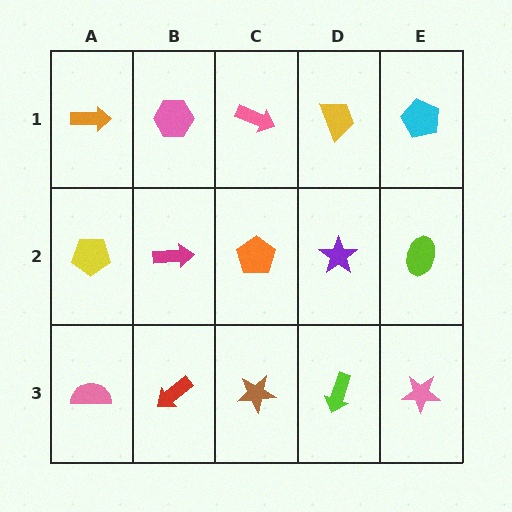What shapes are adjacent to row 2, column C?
A pink arrow (row 1, column C), a brown star (row 3, column C), a magenta arrow (row 2, column B), a purple star (row 2, column D).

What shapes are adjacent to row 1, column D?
A purple star (row 2, column D), a pink arrow (row 1, column C), a cyan pentagon (row 1, column E).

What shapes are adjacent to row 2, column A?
An orange arrow (row 1, column A), a pink semicircle (row 3, column A), a magenta arrow (row 2, column B).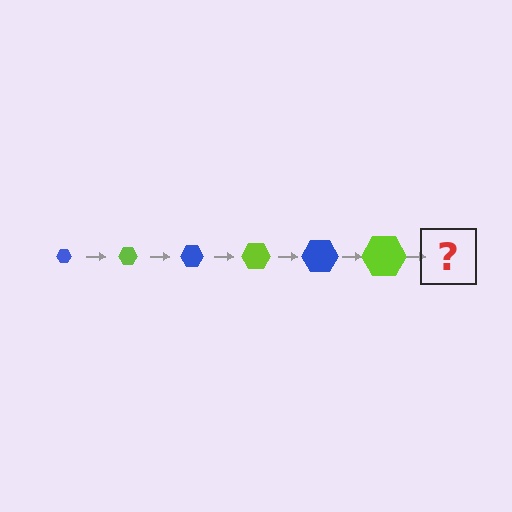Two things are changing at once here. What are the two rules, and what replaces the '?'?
The two rules are that the hexagon grows larger each step and the color cycles through blue and lime. The '?' should be a blue hexagon, larger than the previous one.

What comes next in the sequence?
The next element should be a blue hexagon, larger than the previous one.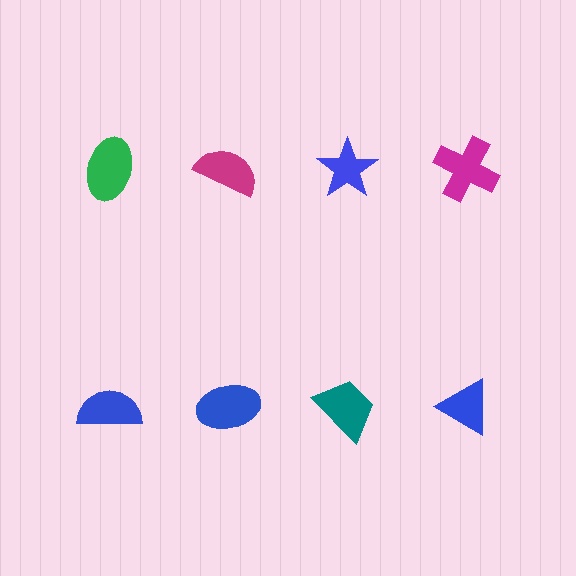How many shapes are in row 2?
4 shapes.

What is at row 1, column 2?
A magenta semicircle.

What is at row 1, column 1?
A green ellipse.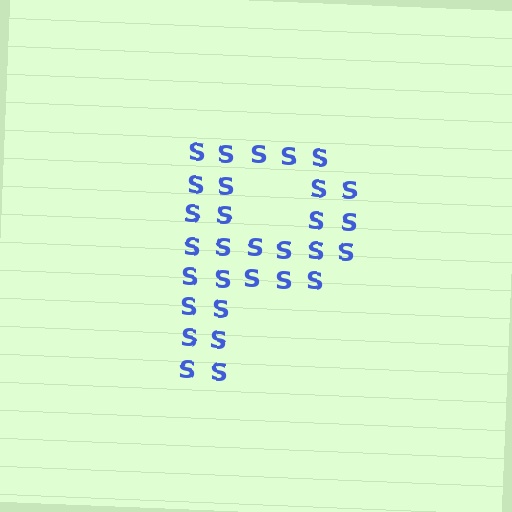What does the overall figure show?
The overall figure shows the letter P.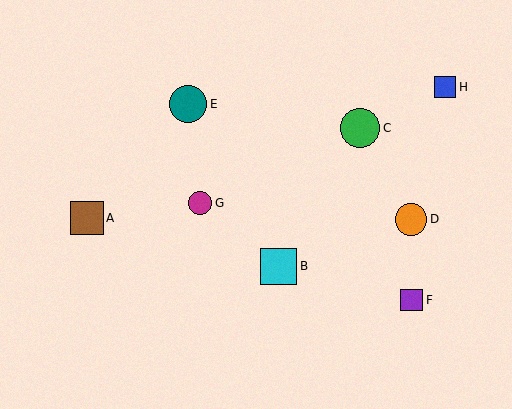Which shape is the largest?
The green circle (labeled C) is the largest.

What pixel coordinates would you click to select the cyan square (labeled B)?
Click at (279, 266) to select the cyan square B.